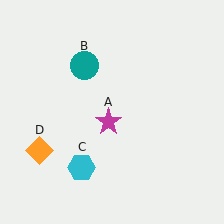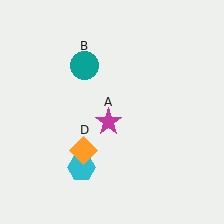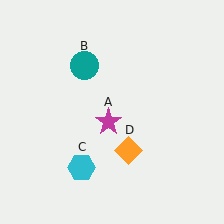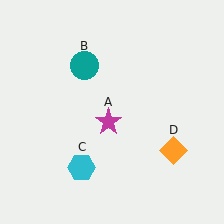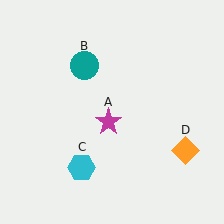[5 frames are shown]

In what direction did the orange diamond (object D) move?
The orange diamond (object D) moved right.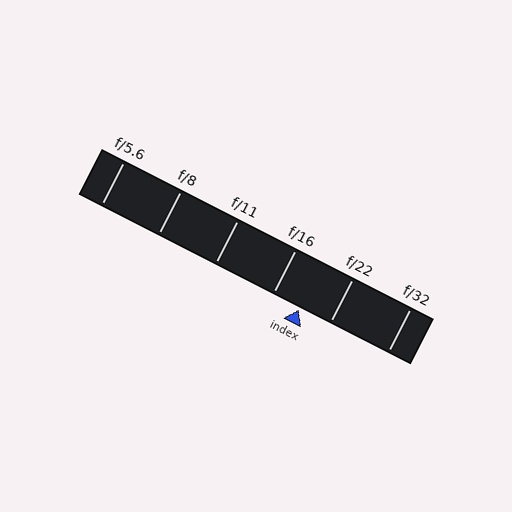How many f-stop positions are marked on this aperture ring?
There are 6 f-stop positions marked.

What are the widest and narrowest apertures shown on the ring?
The widest aperture shown is f/5.6 and the narrowest is f/32.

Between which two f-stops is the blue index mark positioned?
The index mark is between f/16 and f/22.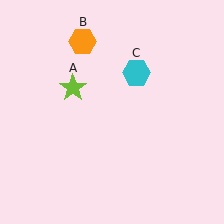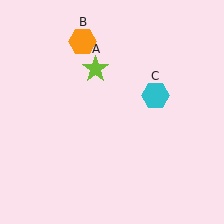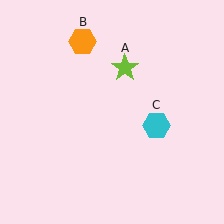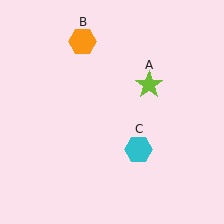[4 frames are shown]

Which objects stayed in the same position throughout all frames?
Orange hexagon (object B) remained stationary.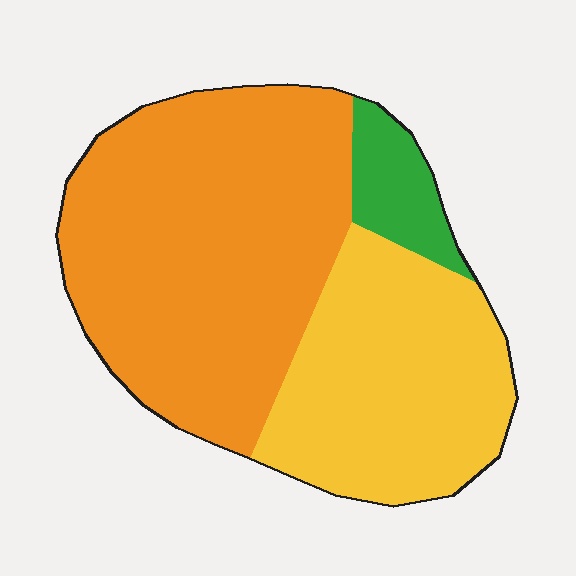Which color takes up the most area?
Orange, at roughly 55%.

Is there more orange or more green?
Orange.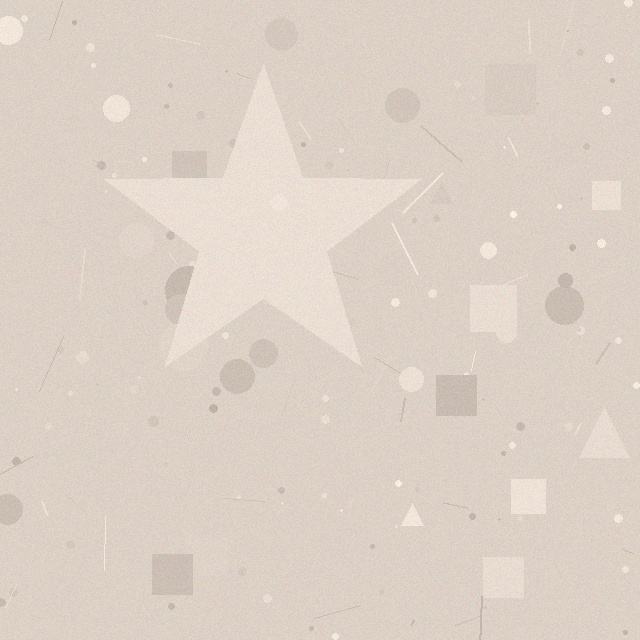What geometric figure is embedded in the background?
A star is embedded in the background.